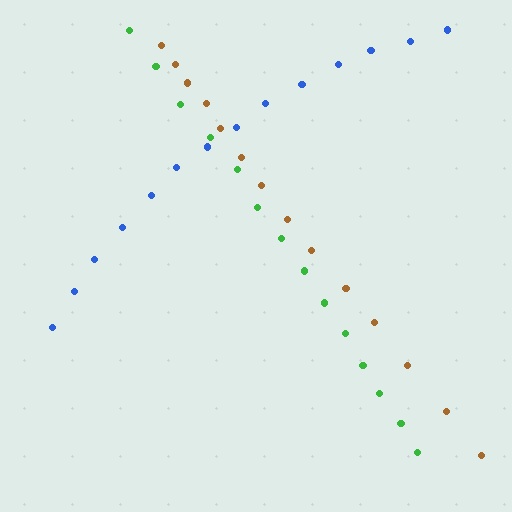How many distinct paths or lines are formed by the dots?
There are 3 distinct paths.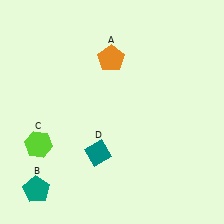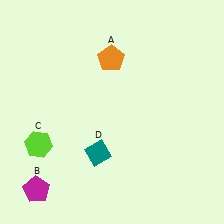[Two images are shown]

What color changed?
The pentagon (B) changed from teal in Image 1 to magenta in Image 2.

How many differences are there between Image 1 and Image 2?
There is 1 difference between the two images.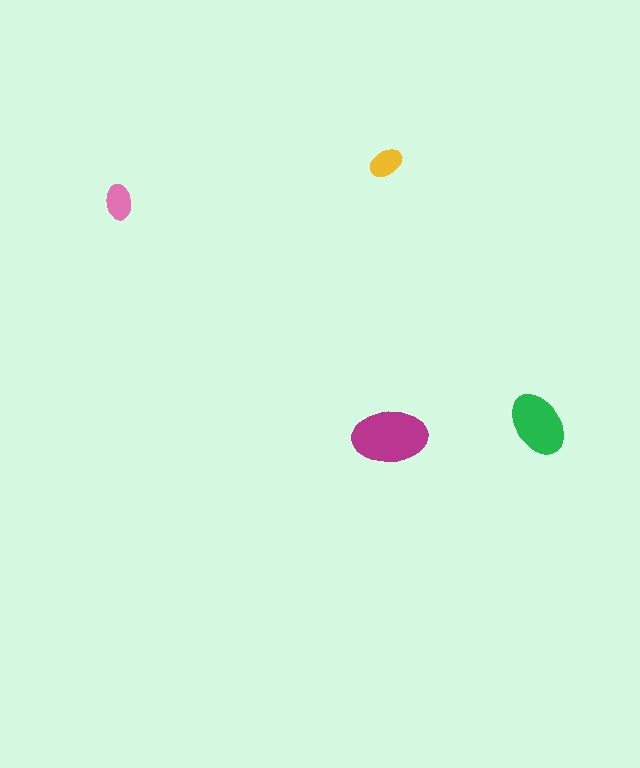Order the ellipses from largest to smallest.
the magenta one, the green one, the pink one, the yellow one.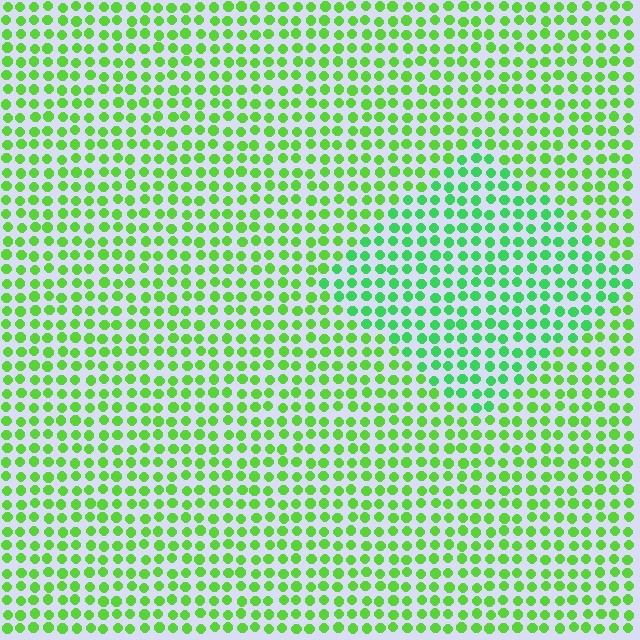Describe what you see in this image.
The image is filled with small lime elements in a uniform arrangement. A diamond-shaped region is visible where the elements are tinted to a slightly different hue, forming a subtle color boundary.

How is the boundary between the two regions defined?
The boundary is defined purely by a slight shift in hue (about 27 degrees). Spacing, size, and orientation are identical on both sides.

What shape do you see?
I see a diamond.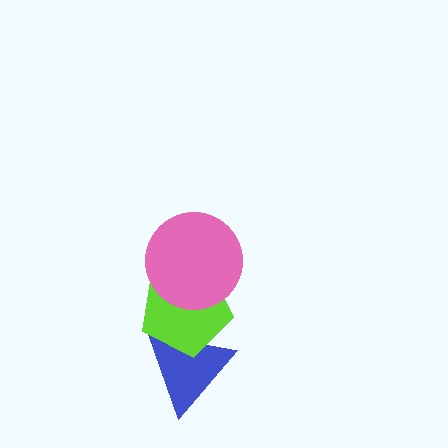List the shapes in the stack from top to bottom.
From top to bottom: the pink circle, the lime pentagon, the blue triangle.